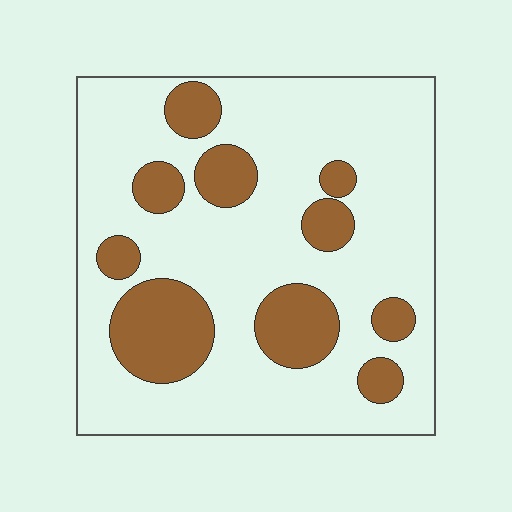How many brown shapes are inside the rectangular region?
10.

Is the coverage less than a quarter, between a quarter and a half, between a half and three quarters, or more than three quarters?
Less than a quarter.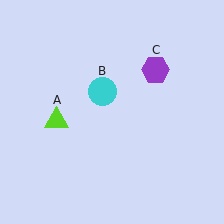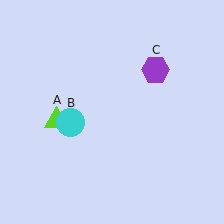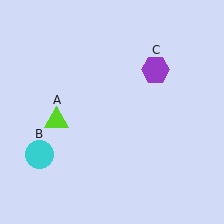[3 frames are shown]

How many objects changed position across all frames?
1 object changed position: cyan circle (object B).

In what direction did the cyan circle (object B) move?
The cyan circle (object B) moved down and to the left.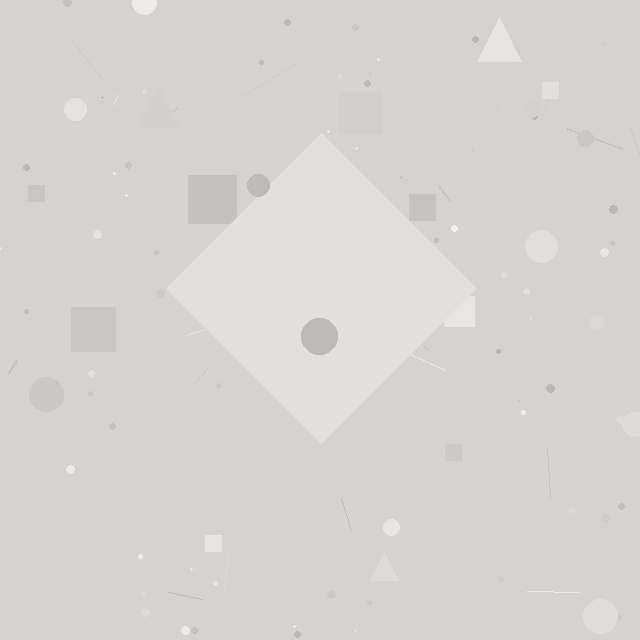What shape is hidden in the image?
A diamond is hidden in the image.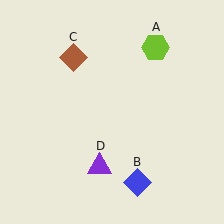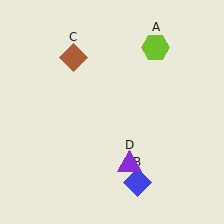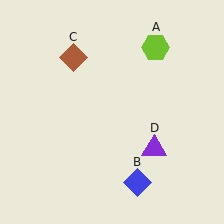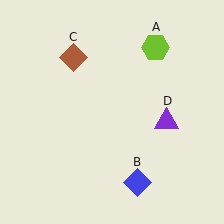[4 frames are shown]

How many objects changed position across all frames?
1 object changed position: purple triangle (object D).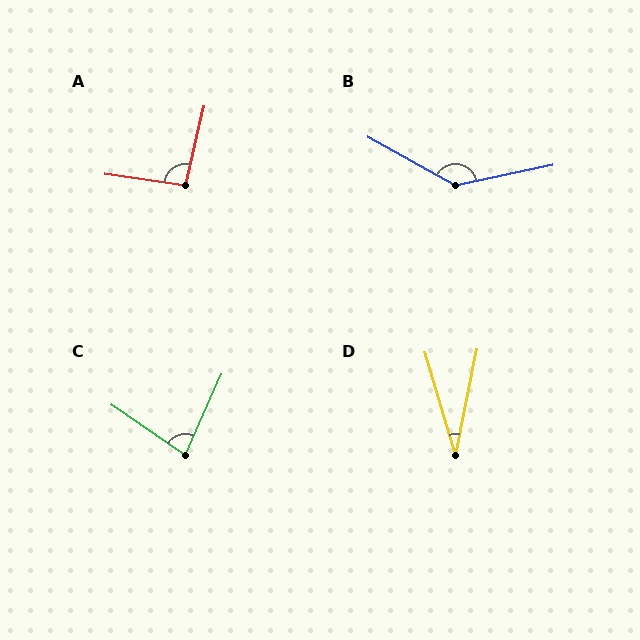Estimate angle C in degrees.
Approximately 80 degrees.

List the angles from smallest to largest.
D (28°), C (80°), A (95°), B (139°).